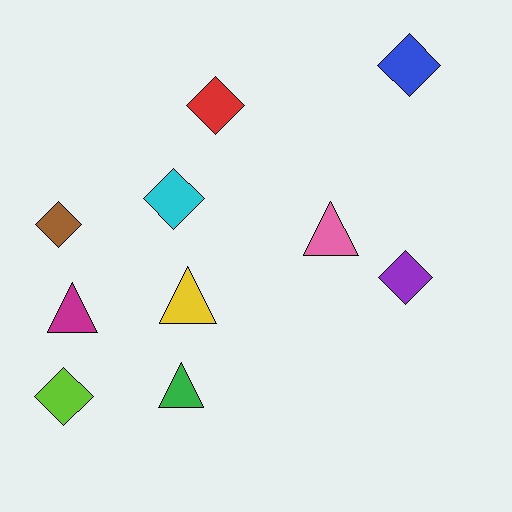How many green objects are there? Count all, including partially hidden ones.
There is 1 green object.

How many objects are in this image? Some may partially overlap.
There are 10 objects.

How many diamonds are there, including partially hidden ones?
There are 6 diamonds.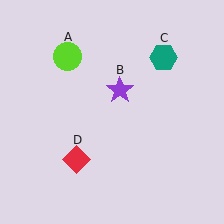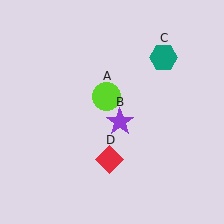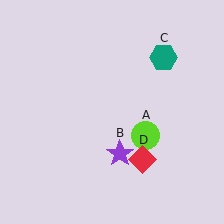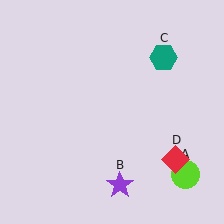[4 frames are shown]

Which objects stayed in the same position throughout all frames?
Teal hexagon (object C) remained stationary.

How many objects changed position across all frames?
3 objects changed position: lime circle (object A), purple star (object B), red diamond (object D).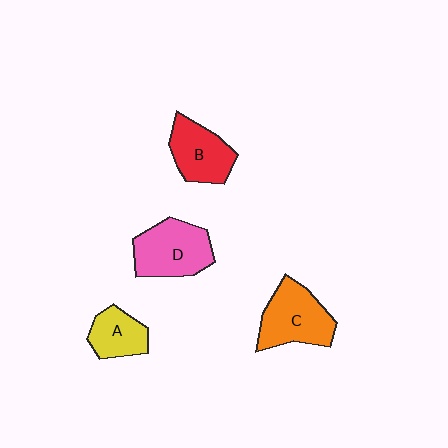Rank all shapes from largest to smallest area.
From largest to smallest: C (orange), D (pink), B (red), A (yellow).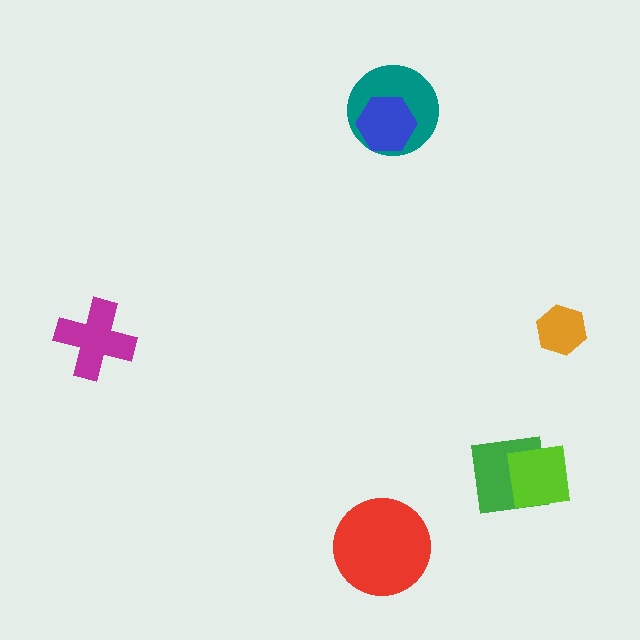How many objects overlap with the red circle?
0 objects overlap with the red circle.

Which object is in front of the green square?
The lime square is in front of the green square.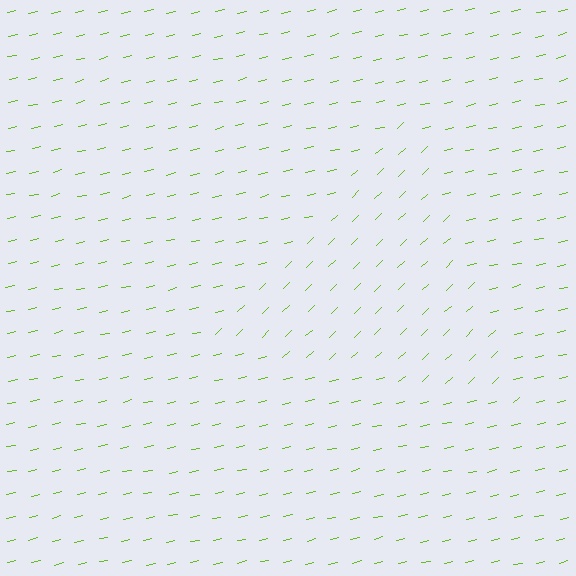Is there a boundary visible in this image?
Yes, there is a texture boundary formed by a change in line orientation.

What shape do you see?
I see a triangle.